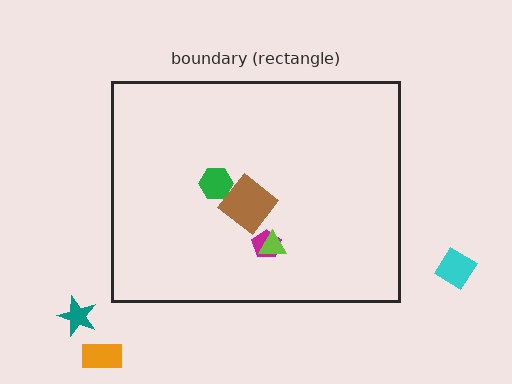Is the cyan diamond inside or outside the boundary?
Outside.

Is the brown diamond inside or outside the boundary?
Inside.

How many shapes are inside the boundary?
4 inside, 3 outside.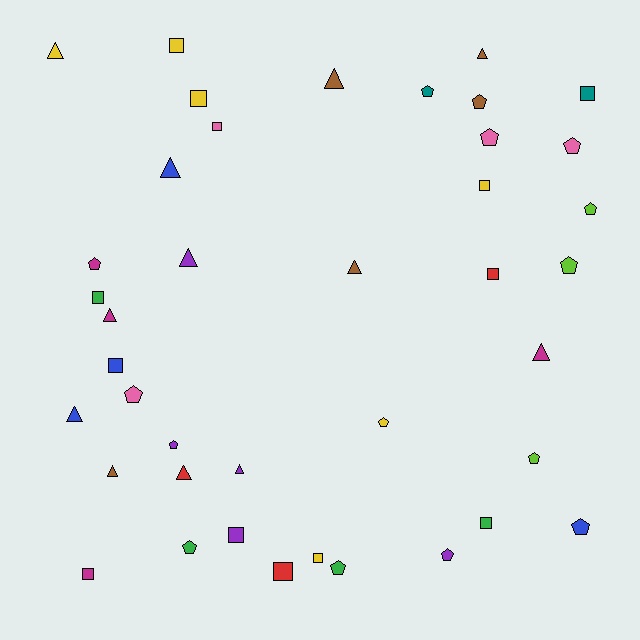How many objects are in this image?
There are 40 objects.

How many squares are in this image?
There are 13 squares.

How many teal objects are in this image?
There are 2 teal objects.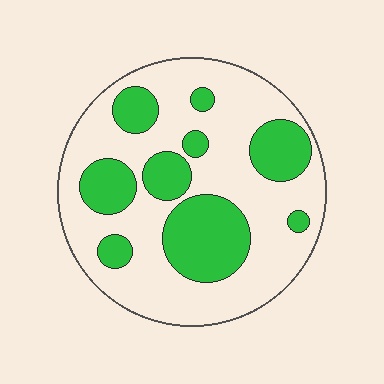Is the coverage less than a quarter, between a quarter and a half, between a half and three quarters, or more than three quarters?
Between a quarter and a half.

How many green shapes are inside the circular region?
9.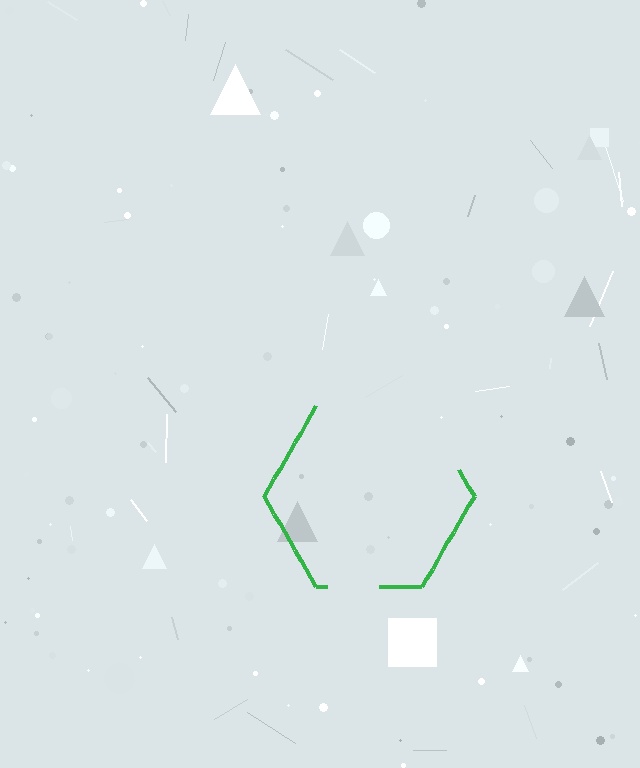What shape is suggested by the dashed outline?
The dashed outline suggests a hexagon.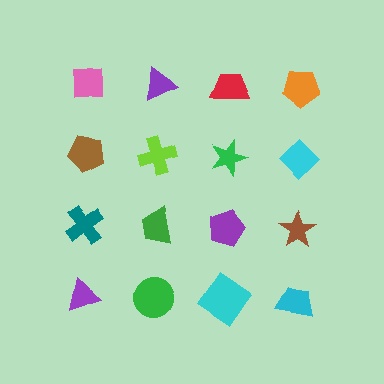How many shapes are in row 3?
4 shapes.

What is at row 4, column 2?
A green circle.